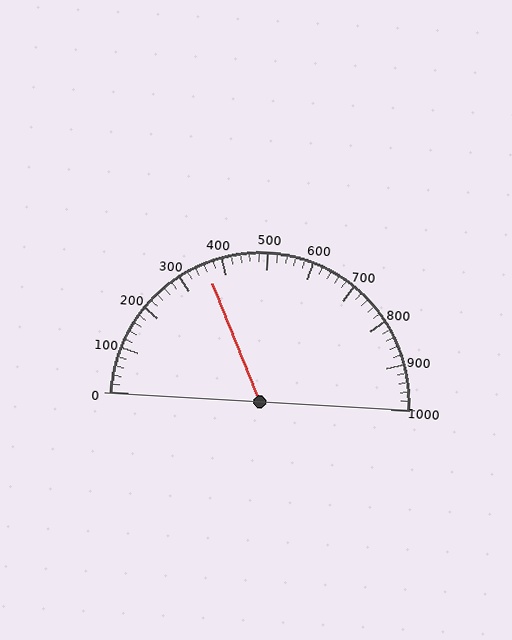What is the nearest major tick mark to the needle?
The nearest major tick mark is 400.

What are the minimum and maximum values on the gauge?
The gauge ranges from 0 to 1000.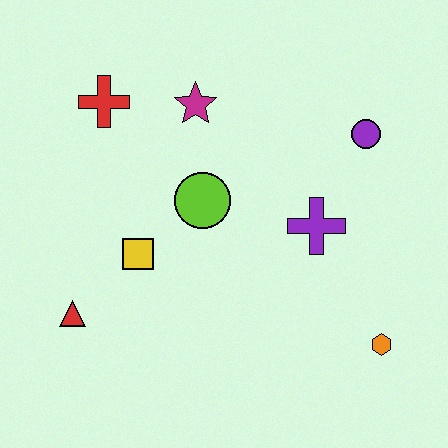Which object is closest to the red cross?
The magenta star is closest to the red cross.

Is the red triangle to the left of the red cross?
Yes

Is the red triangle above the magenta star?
No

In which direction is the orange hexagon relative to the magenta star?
The orange hexagon is below the magenta star.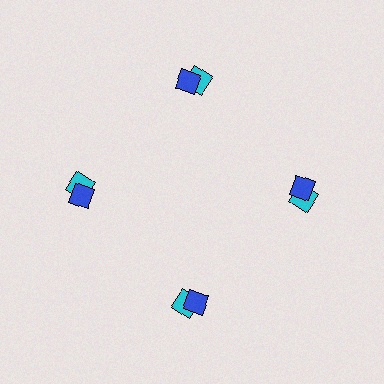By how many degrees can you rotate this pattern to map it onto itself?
The pattern maps onto itself every 90 degrees of rotation.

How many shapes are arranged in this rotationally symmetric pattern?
There are 8 shapes, arranged in 4 groups of 2.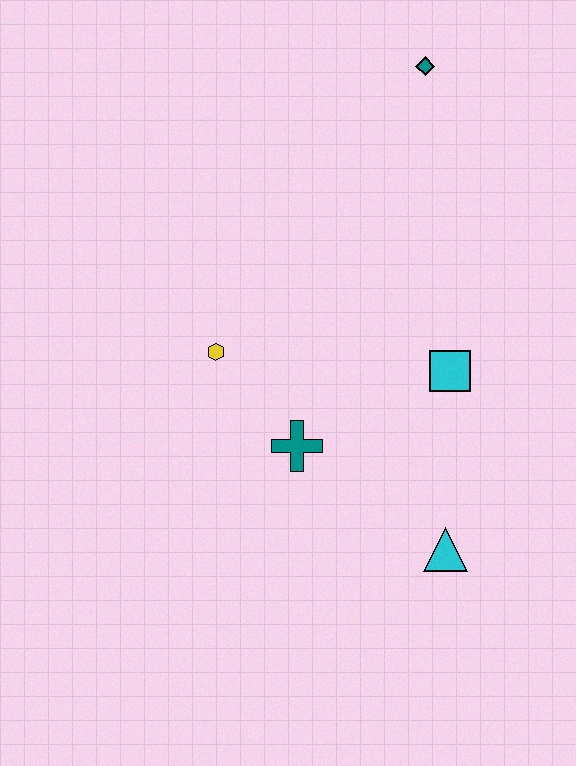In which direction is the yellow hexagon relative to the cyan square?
The yellow hexagon is to the left of the cyan square.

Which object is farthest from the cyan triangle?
The teal diamond is farthest from the cyan triangle.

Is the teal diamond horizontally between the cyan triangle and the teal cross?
Yes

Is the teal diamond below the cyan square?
No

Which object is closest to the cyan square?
The teal cross is closest to the cyan square.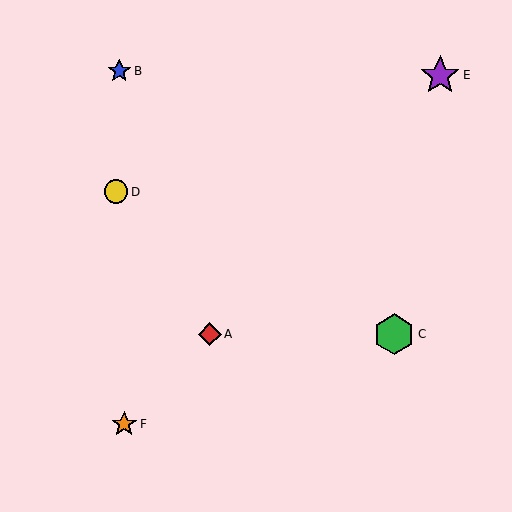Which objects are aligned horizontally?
Objects A, C are aligned horizontally.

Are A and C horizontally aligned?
Yes, both are at y≈334.